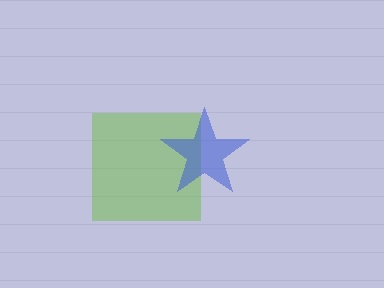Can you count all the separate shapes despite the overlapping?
Yes, there are 2 separate shapes.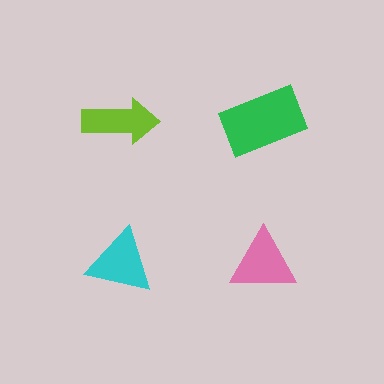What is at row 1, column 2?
A green rectangle.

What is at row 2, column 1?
A cyan triangle.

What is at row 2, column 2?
A pink triangle.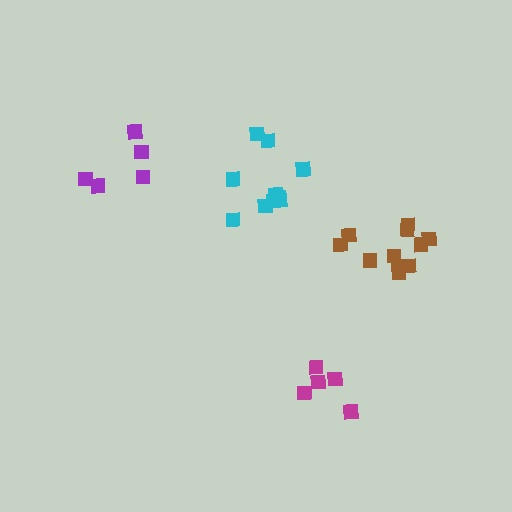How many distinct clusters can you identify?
There are 4 distinct clusters.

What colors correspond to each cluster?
The clusters are colored: brown, cyan, purple, magenta.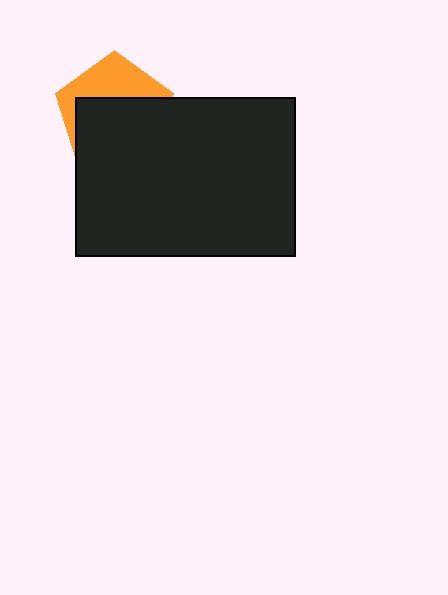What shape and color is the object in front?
The object in front is a black rectangle.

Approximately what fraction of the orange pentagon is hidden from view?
Roughly 61% of the orange pentagon is hidden behind the black rectangle.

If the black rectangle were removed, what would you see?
You would see the complete orange pentagon.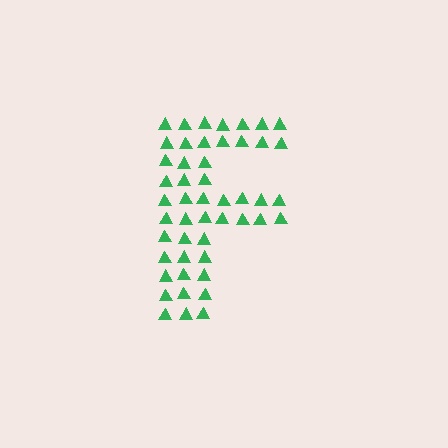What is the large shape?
The large shape is the letter F.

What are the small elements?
The small elements are triangles.